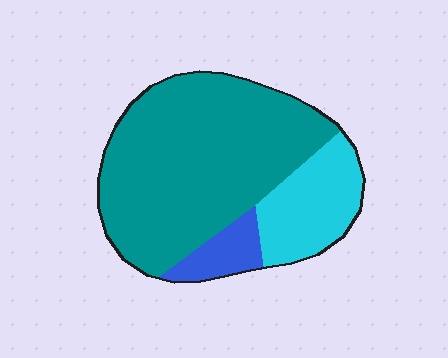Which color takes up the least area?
Blue, at roughly 10%.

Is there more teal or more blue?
Teal.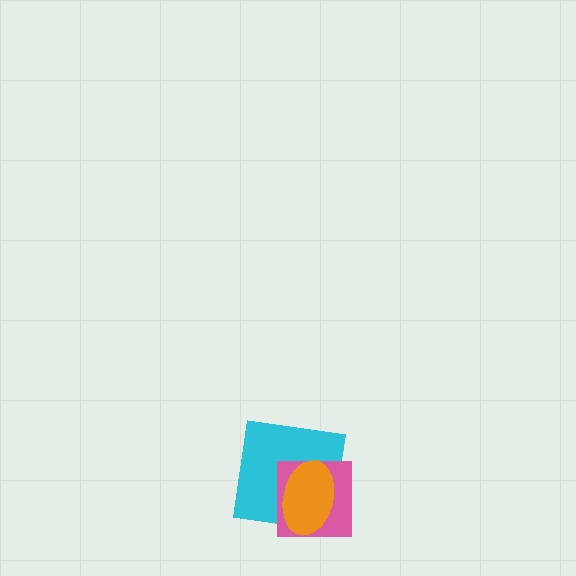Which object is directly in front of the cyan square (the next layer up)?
The pink square is directly in front of the cyan square.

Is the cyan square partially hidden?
Yes, it is partially covered by another shape.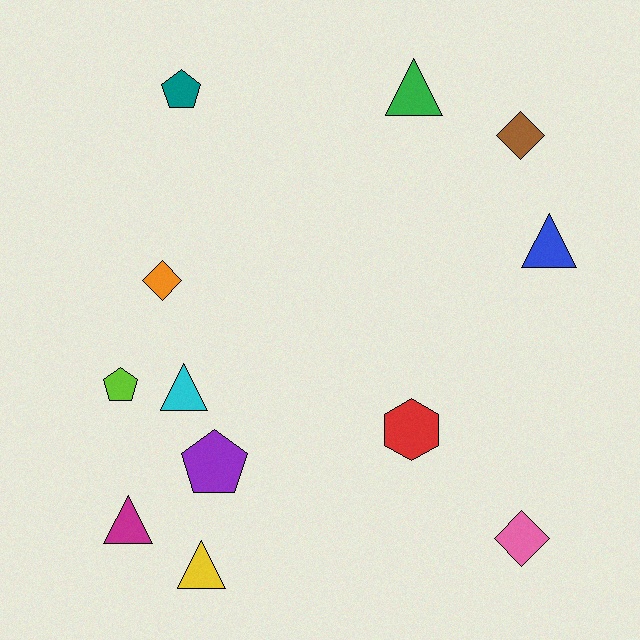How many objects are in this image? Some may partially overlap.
There are 12 objects.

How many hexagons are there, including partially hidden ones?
There is 1 hexagon.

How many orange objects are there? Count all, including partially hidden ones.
There is 1 orange object.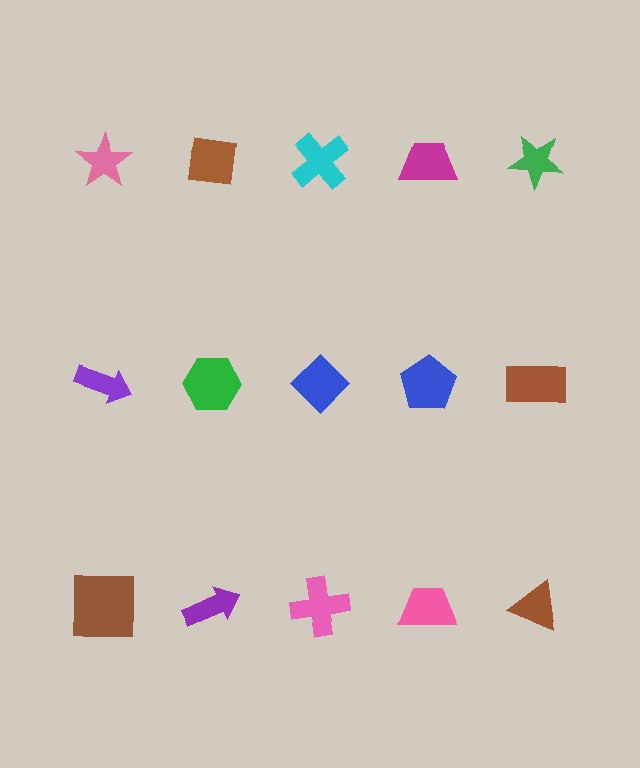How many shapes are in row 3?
5 shapes.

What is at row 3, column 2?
A purple arrow.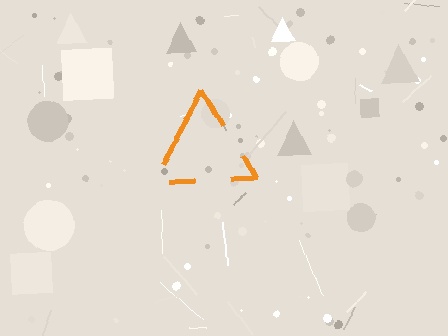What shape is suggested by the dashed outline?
The dashed outline suggests a triangle.